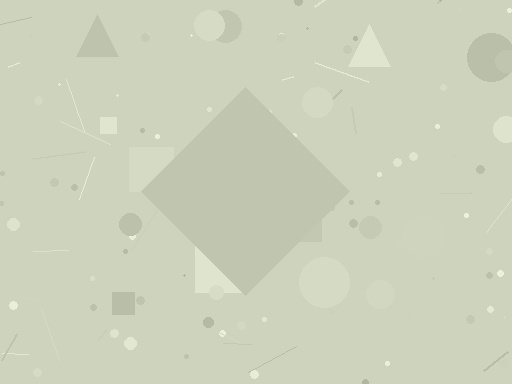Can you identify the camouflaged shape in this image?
The camouflaged shape is a diamond.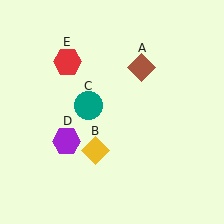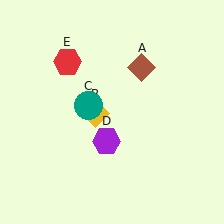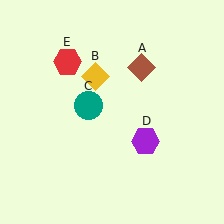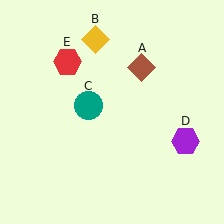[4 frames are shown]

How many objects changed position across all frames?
2 objects changed position: yellow diamond (object B), purple hexagon (object D).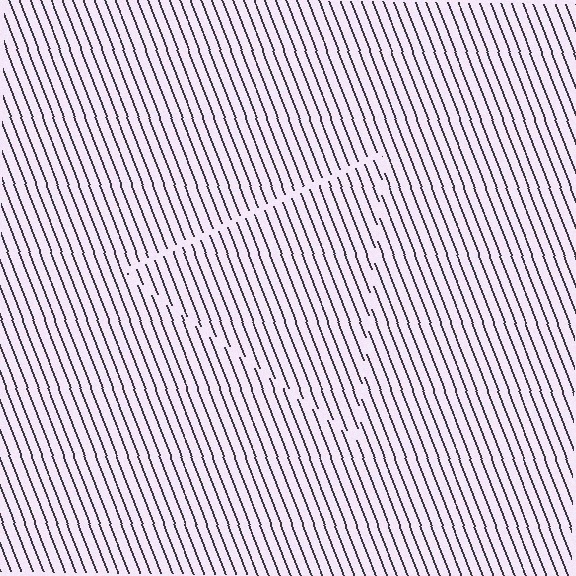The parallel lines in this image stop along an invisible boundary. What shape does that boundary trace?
An illusory triangle. The interior of the shape contains the same grating, shifted by half a period — the contour is defined by the phase discontinuity where line-ends from the inner and outer gratings abut.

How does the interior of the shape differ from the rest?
The interior of the shape contains the same grating, shifted by half a period — the contour is defined by the phase discontinuity where line-ends from the inner and outer gratings abut.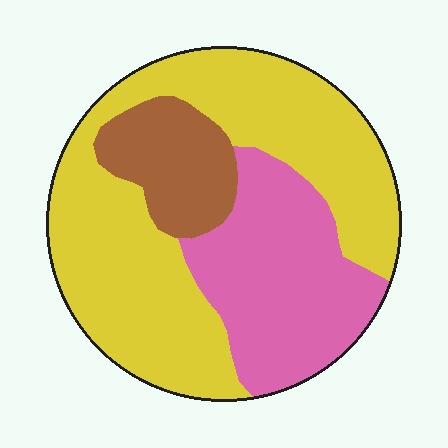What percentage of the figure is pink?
Pink takes up about one third (1/3) of the figure.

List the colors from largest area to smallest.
From largest to smallest: yellow, pink, brown.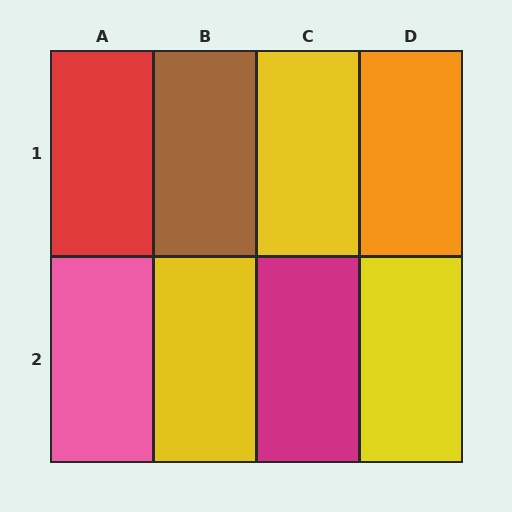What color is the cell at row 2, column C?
Magenta.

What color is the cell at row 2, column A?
Pink.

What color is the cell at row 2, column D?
Yellow.